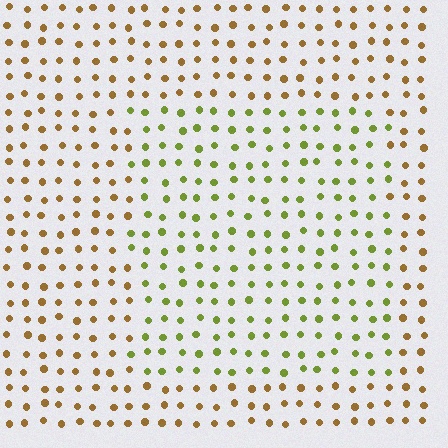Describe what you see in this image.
The image is filled with small brown elements in a uniform arrangement. A rectangle-shaped region is visible where the elements are tinted to a slightly different hue, forming a subtle color boundary.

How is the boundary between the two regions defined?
The boundary is defined purely by a slight shift in hue (about 46 degrees). Spacing, size, and orientation are identical on both sides.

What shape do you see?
I see a rectangle.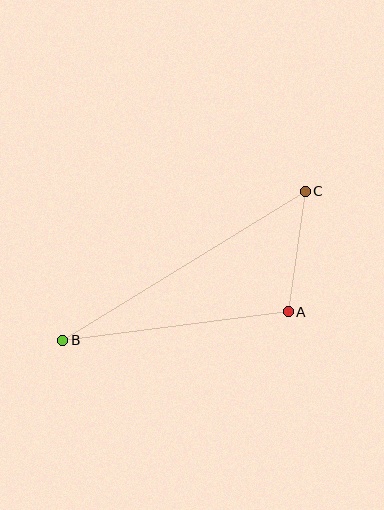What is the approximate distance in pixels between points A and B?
The distance between A and B is approximately 228 pixels.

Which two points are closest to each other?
Points A and C are closest to each other.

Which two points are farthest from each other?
Points B and C are farthest from each other.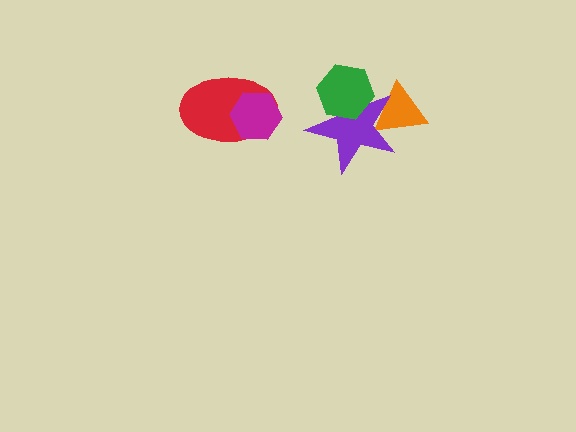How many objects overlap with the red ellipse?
1 object overlaps with the red ellipse.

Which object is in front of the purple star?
The green hexagon is in front of the purple star.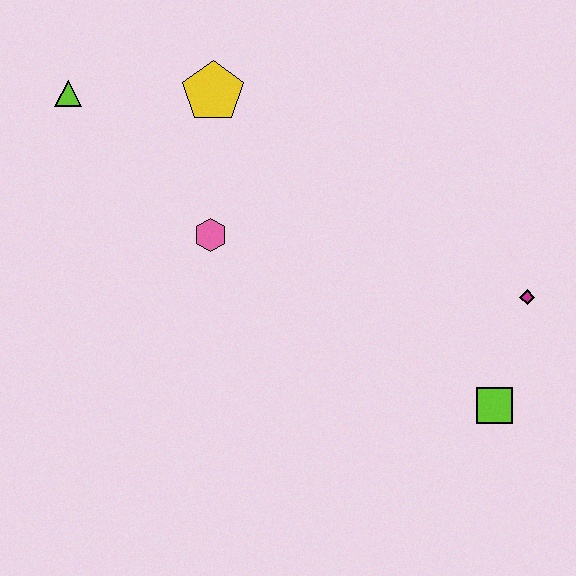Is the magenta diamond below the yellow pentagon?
Yes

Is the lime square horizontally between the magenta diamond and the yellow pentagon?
Yes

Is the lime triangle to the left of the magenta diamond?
Yes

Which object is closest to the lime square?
The magenta diamond is closest to the lime square.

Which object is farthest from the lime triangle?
The lime square is farthest from the lime triangle.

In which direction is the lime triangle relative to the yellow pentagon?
The lime triangle is to the left of the yellow pentagon.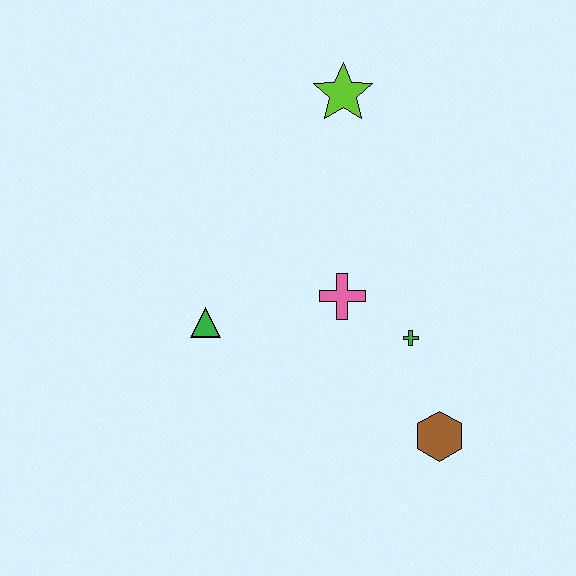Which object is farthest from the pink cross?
The lime star is farthest from the pink cross.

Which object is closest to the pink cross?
The green cross is closest to the pink cross.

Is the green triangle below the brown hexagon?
No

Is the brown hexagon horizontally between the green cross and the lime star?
No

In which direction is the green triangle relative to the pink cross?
The green triangle is to the left of the pink cross.